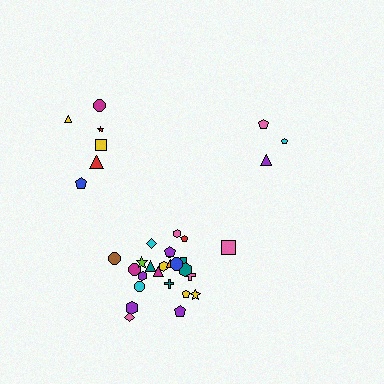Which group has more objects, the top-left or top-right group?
The top-left group.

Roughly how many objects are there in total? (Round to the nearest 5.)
Roughly 35 objects in total.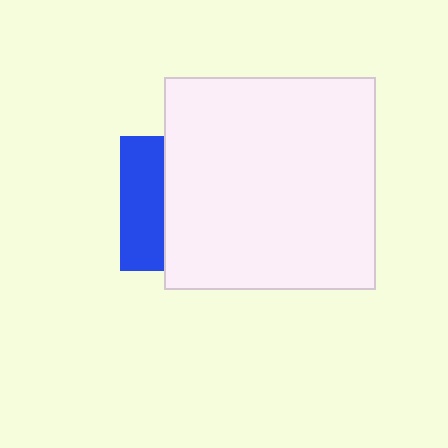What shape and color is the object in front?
The object in front is a white square.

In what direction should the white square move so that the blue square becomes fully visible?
The white square should move right. That is the shortest direction to clear the overlap and leave the blue square fully visible.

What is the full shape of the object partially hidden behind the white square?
The partially hidden object is a blue square.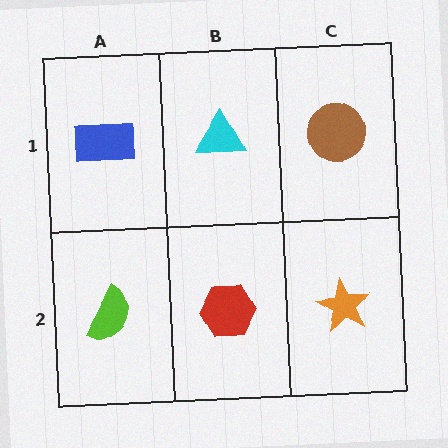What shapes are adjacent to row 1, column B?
A red hexagon (row 2, column B), a blue rectangle (row 1, column A), a brown circle (row 1, column C).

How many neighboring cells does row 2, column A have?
2.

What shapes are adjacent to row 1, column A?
A lime semicircle (row 2, column A), a cyan triangle (row 1, column B).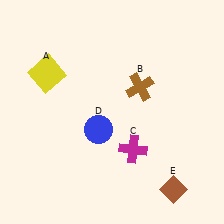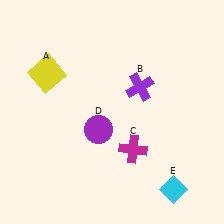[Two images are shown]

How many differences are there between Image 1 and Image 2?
There are 3 differences between the two images.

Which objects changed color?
B changed from brown to purple. D changed from blue to purple. E changed from brown to cyan.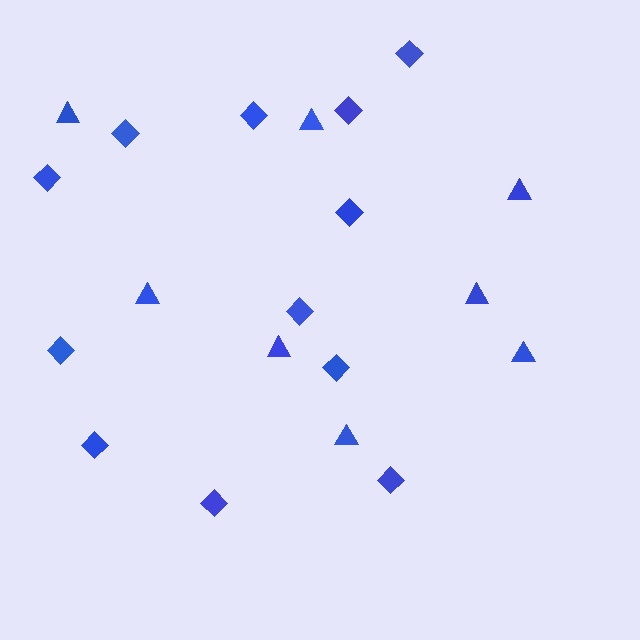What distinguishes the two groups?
There are 2 groups: one group of diamonds (12) and one group of triangles (8).